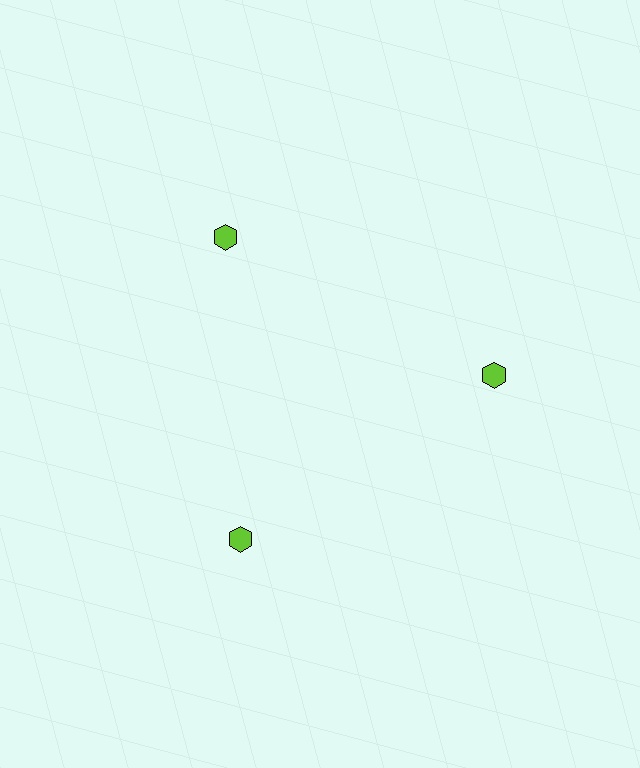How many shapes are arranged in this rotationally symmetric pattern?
There are 3 shapes, arranged in 3 groups of 1.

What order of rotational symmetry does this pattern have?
This pattern has 3-fold rotational symmetry.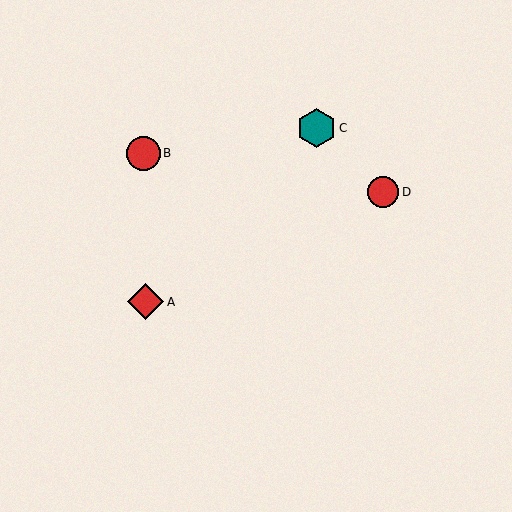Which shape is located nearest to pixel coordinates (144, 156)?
The red circle (labeled B) at (143, 153) is nearest to that location.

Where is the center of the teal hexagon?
The center of the teal hexagon is at (317, 128).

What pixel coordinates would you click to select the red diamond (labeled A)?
Click at (146, 302) to select the red diamond A.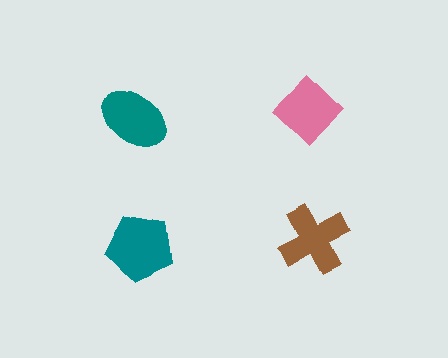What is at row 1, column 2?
A pink diamond.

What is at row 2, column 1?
A teal pentagon.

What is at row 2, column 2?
A brown cross.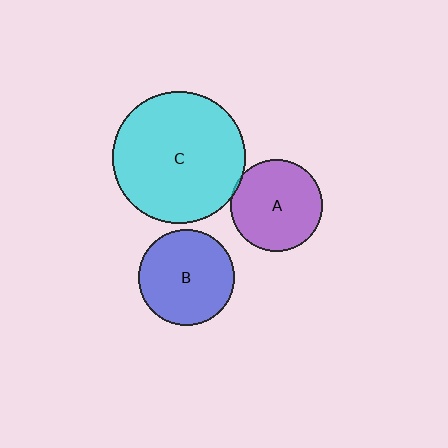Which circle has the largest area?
Circle C (cyan).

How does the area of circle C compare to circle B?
Approximately 1.9 times.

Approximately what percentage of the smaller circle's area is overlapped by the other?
Approximately 5%.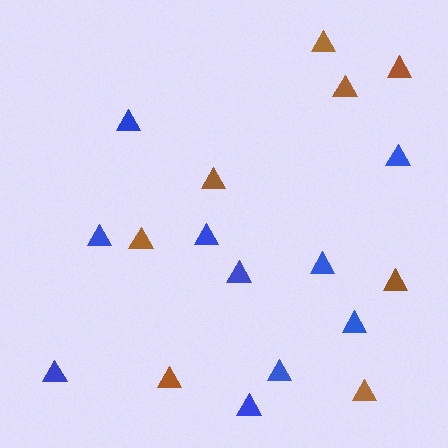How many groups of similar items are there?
There are 2 groups: one group of blue triangles (10) and one group of brown triangles (8).